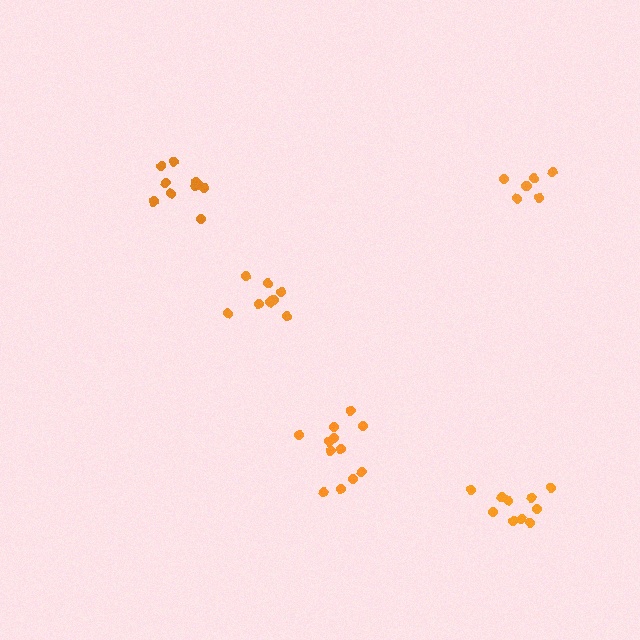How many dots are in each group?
Group 1: 8 dots, Group 2: 10 dots, Group 3: 6 dots, Group 4: 12 dots, Group 5: 10 dots (46 total).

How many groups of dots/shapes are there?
There are 5 groups.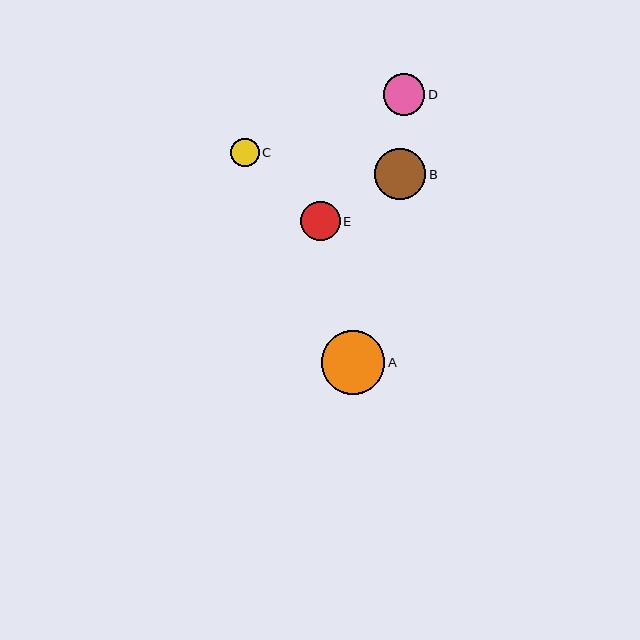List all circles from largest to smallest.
From largest to smallest: A, B, D, E, C.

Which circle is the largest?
Circle A is the largest with a size of approximately 64 pixels.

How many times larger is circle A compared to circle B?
Circle A is approximately 1.2 times the size of circle B.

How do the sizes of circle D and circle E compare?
Circle D and circle E are approximately the same size.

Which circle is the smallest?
Circle C is the smallest with a size of approximately 29 pixels.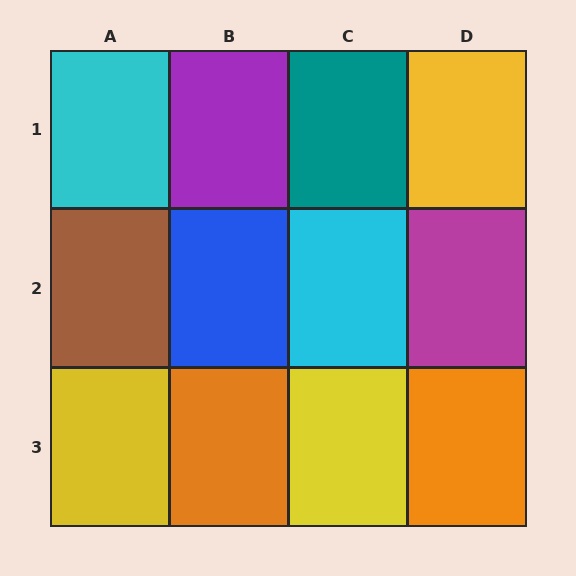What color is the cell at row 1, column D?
Yellow.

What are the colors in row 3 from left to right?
Yellow, orange, yellow, orange.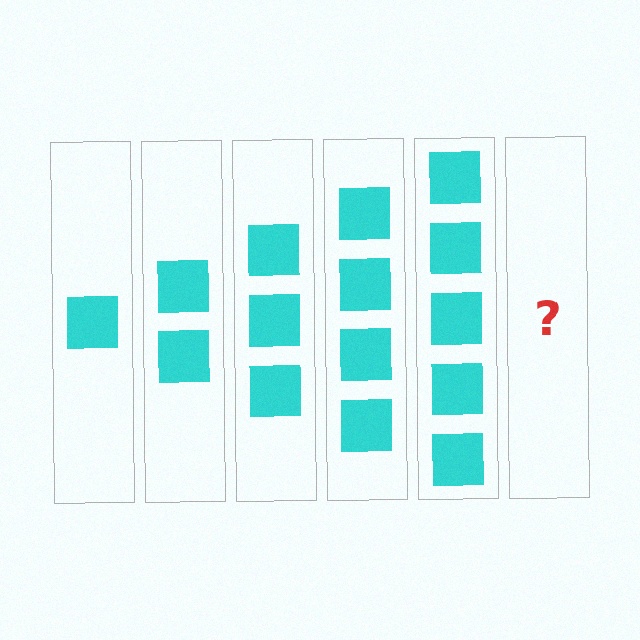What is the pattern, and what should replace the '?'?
The pattern is that each step adds one more square. The '?' should be 6 squares.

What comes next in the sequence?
The next element should be 6 squares.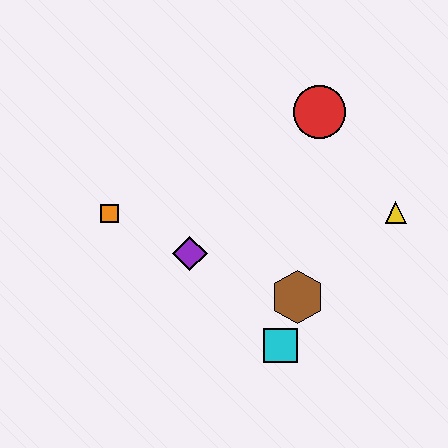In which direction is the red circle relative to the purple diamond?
The red circle is above the purple diamond.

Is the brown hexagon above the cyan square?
Yes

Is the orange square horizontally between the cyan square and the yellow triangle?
No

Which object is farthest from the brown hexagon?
The orange square is farthest from the brown hexagon.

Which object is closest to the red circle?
The yellow triangle is closest to the red circle.